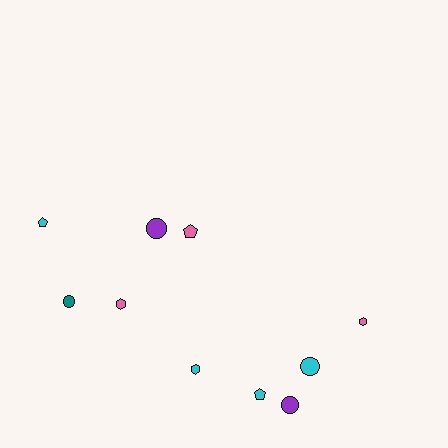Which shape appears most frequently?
Circle, with 4 objects.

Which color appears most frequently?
Cyan, with 4 objects.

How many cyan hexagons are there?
There is 1 cyan hexagon.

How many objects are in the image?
There are 10 objects.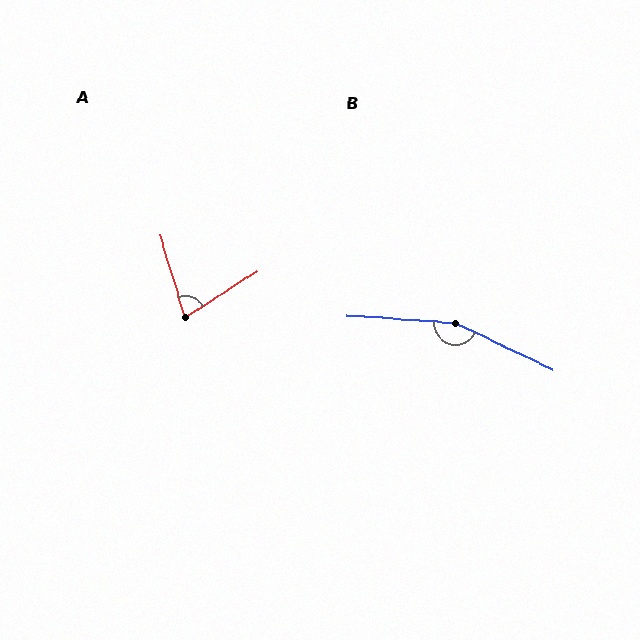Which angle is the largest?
B, at approximately 158 degrees.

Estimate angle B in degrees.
Approximately 158 degrees.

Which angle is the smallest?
A, at approximately 73 degrees.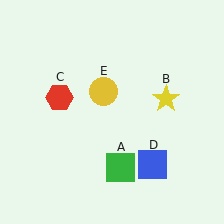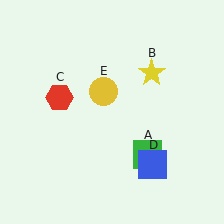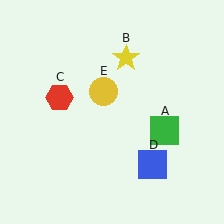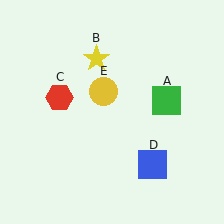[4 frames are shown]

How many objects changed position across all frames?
2 objects changed position: green square (object A), yellow star (object B).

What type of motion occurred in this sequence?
The green square (object A), yellow star (object B) rotated counterclockwise around the center of the scene.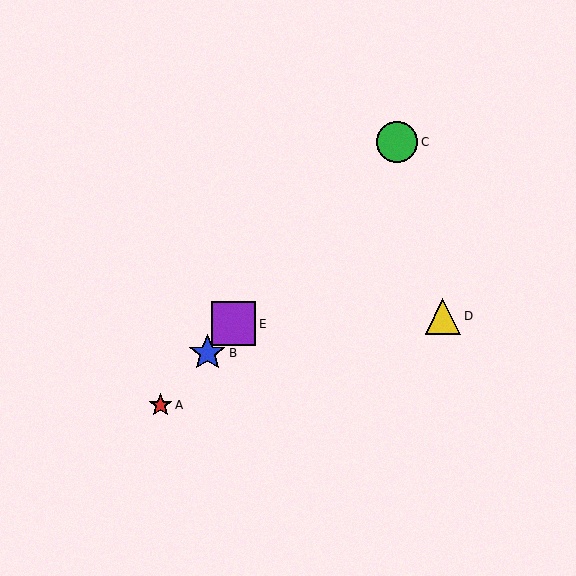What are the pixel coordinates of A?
Object A is at (161, 405).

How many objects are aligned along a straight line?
4 objects (A, B, C, E) are aligned along a straight line.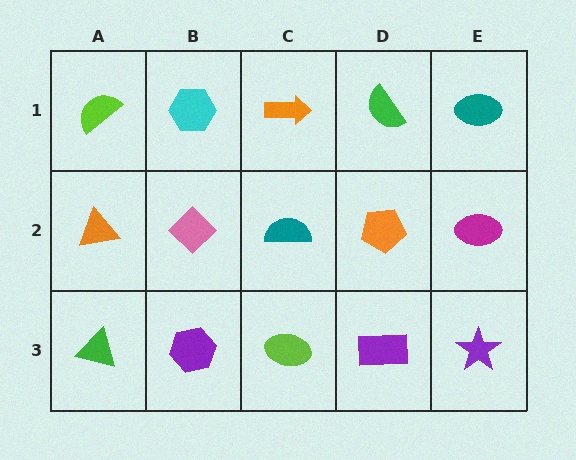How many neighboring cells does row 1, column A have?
2.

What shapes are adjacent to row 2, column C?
An orange arrow (row 1, column C), a lime ellipse (row 3, column C), a pink diamond (row 2, column B), an orange pentagon (row 2, column D).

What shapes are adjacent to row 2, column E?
A teal ellipse (row 1, column E), a purple star (row 3, column E), an orange pentagon (row 2, column D).